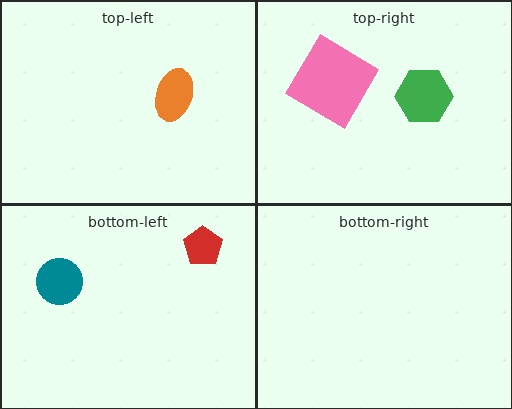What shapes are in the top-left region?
The orange ellipse.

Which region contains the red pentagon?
The bottom-left region.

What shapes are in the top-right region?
The pink diamond, the green hexagon.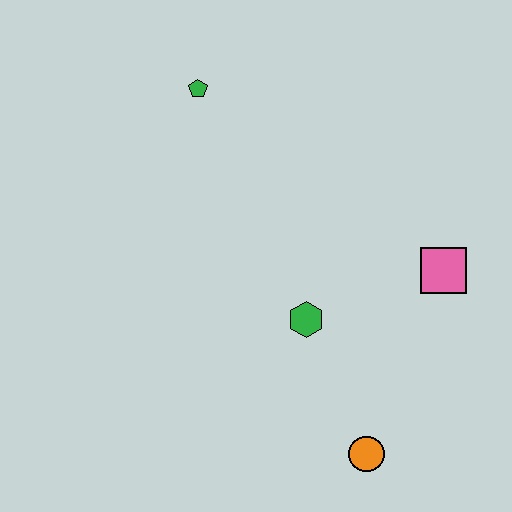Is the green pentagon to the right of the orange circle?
No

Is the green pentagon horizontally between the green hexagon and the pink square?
No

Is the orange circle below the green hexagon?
Yes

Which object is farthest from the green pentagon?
The orange circle is farthest from the green pentagon.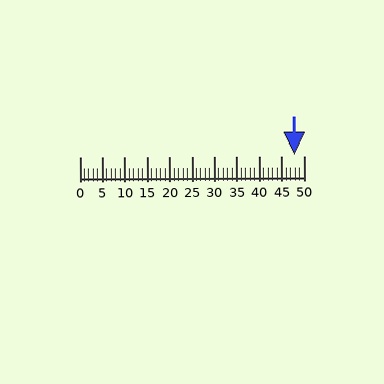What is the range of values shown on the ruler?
The ruler shows values from 0 to 50.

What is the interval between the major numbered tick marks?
The major tick marks are spaced 5 units apart.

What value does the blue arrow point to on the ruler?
The blue arrow points to approximately 48.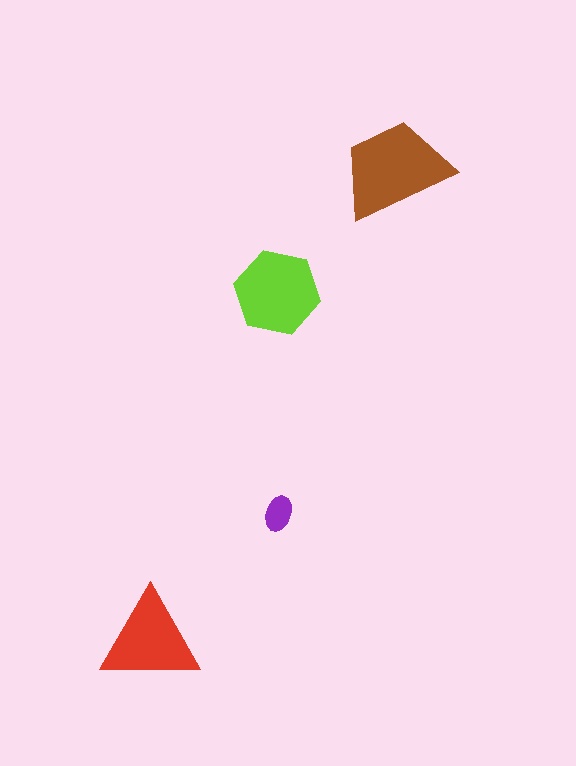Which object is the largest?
The brown trapezoid.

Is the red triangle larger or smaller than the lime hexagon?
Smaller.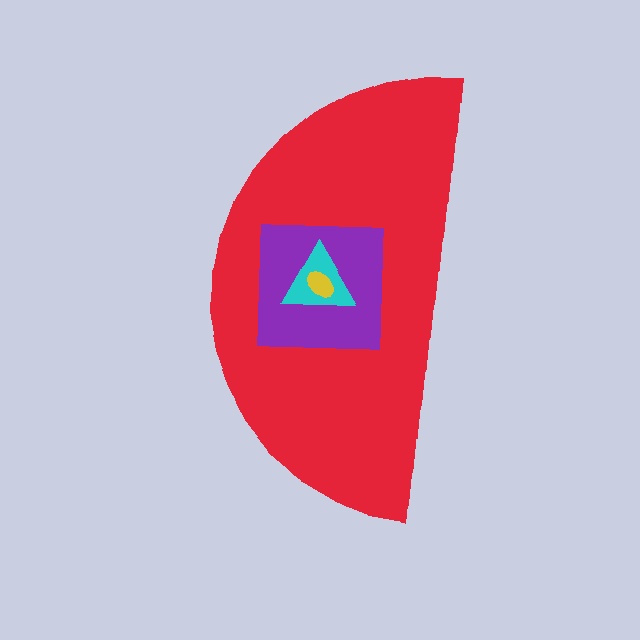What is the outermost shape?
The red semicircle.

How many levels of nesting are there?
4.